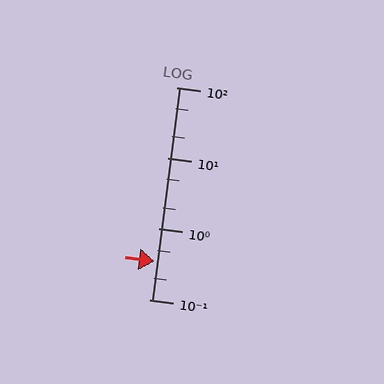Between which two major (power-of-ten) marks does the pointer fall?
The pointer is between 0.1 and 1.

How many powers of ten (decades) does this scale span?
The scale spans 3 decades, from 0.1 to 100.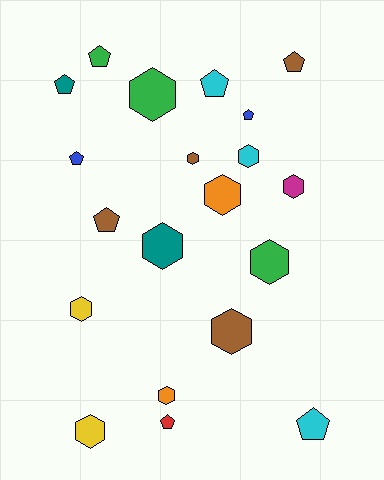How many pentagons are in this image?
There are 9 pentagons.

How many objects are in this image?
There are 20 objects.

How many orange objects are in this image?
There are 2 orange objects.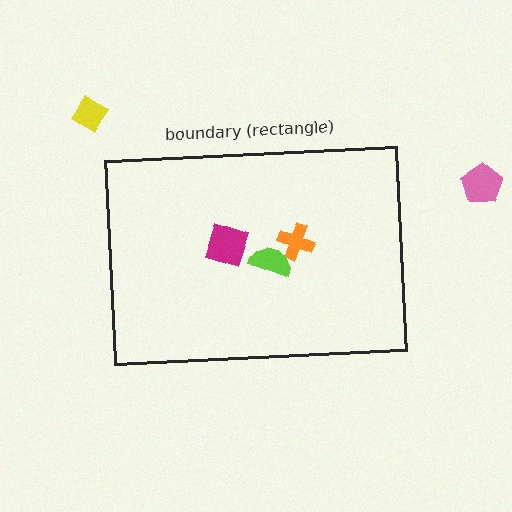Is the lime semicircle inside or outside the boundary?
Inside.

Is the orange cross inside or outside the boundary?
Inside.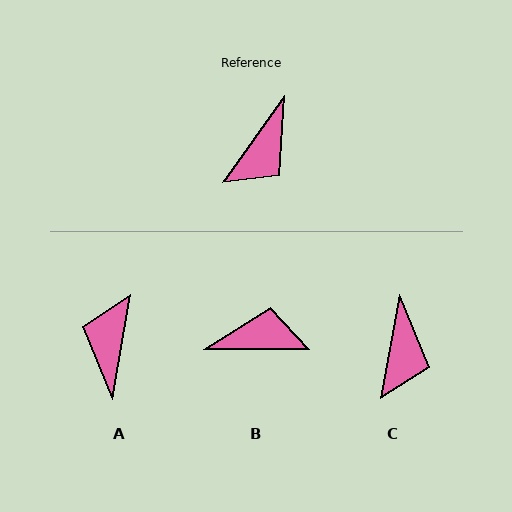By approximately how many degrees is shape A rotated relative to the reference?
Approximately 154 degrees clockwise.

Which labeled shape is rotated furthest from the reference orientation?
A, about 154 degrees away.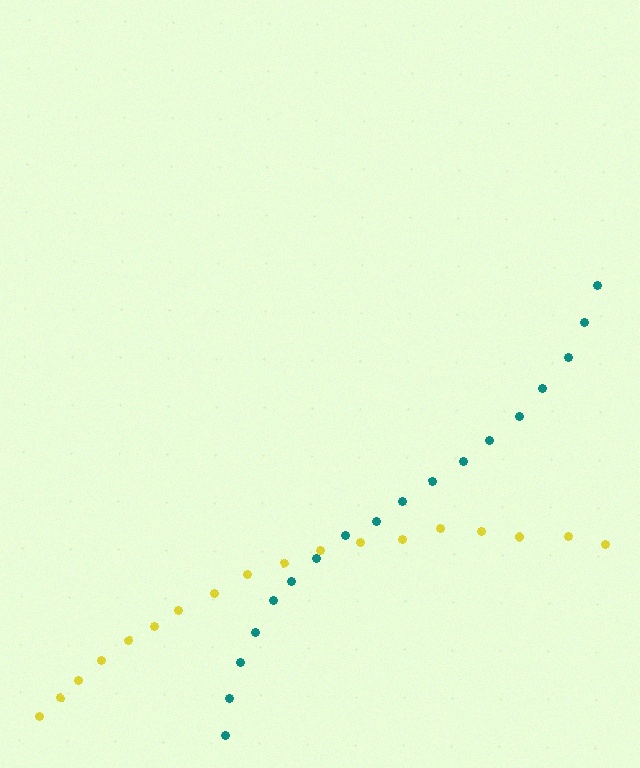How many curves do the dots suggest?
There are 2 distinct paths.